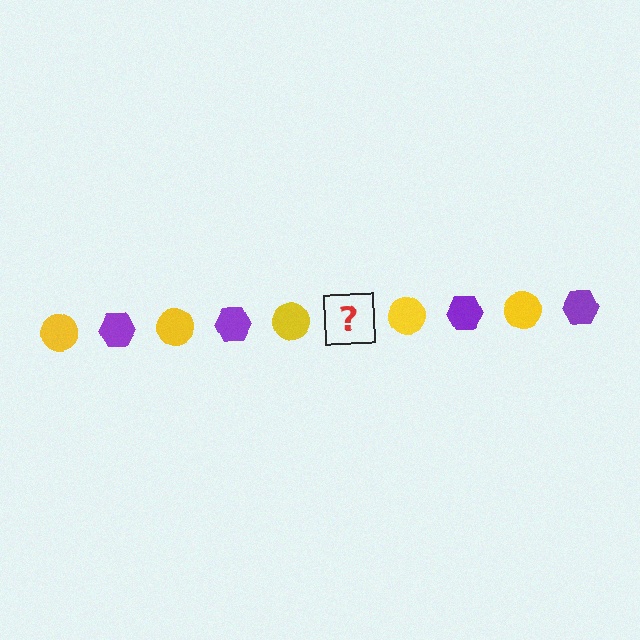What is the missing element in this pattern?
The missing element is a purple hexagon.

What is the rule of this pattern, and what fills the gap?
The rule is that the pattern alternates between yellow circle and purple hexagon. The gap should be filled with a purple hexagon.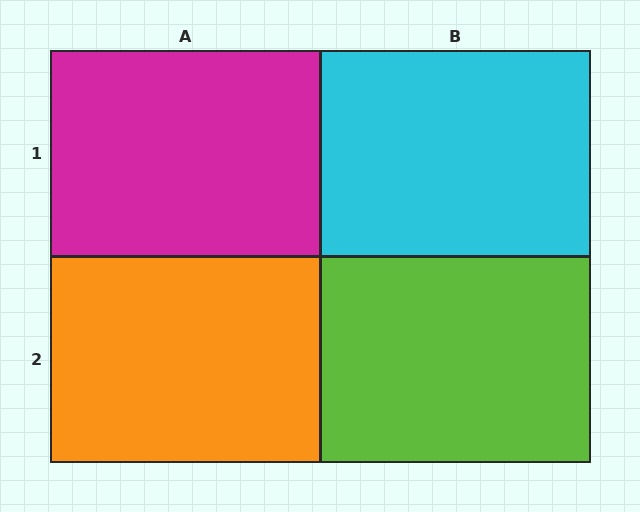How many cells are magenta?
1 cell is magenta.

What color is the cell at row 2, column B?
Lime.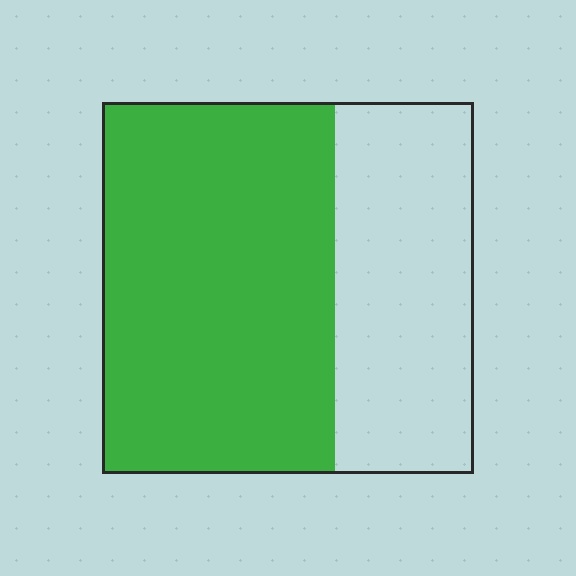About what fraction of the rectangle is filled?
About five eighths (5/8).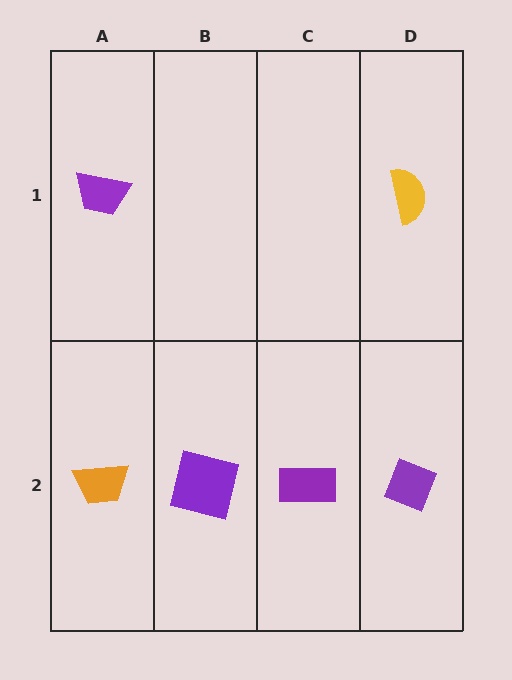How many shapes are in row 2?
4 shapes.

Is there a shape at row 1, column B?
No, that cell is empty.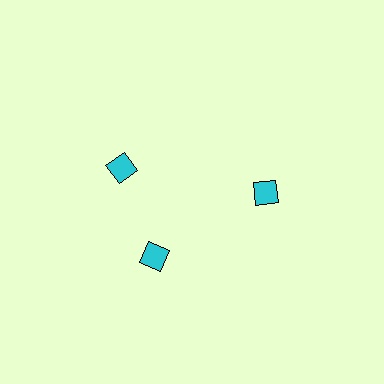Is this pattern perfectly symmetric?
No. The 3 cyan diamonds are arranged in a ring, but one element near the 11 o'clock position is rotated out of alignment along the ring, breaking the 3-fold rotational symmetry.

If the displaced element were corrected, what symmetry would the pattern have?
It would have 3-fold rotational symmetry — the pattern would map onto itself every 120 degrees.